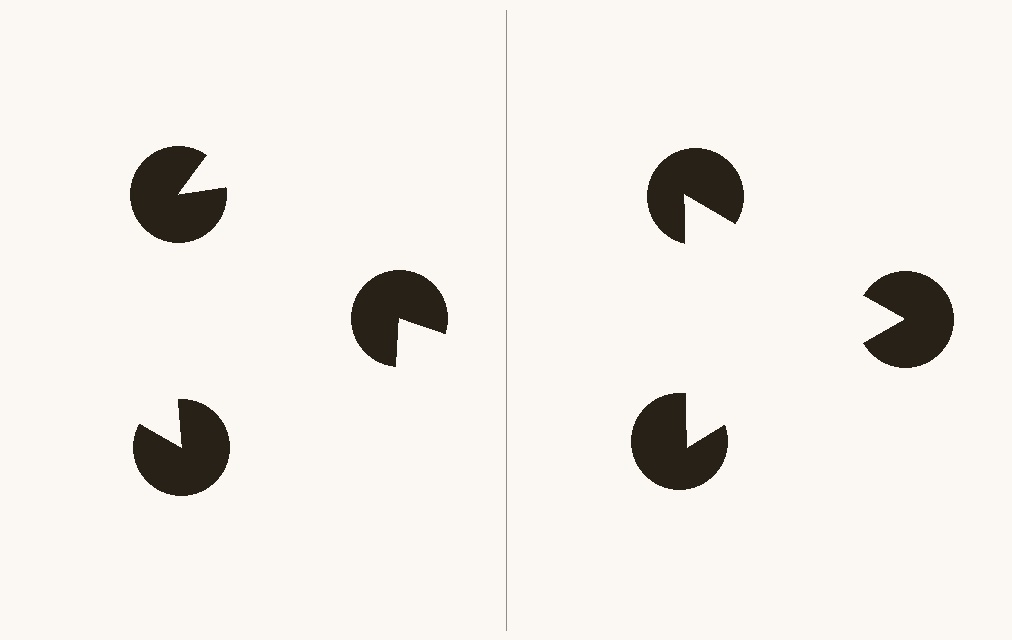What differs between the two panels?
The pac-man discs are positioned identically on both sides; only the wedge orientations differ. On the right they align to a triangle; on the left they are misaligned.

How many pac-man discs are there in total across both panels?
6 — 3 on each side.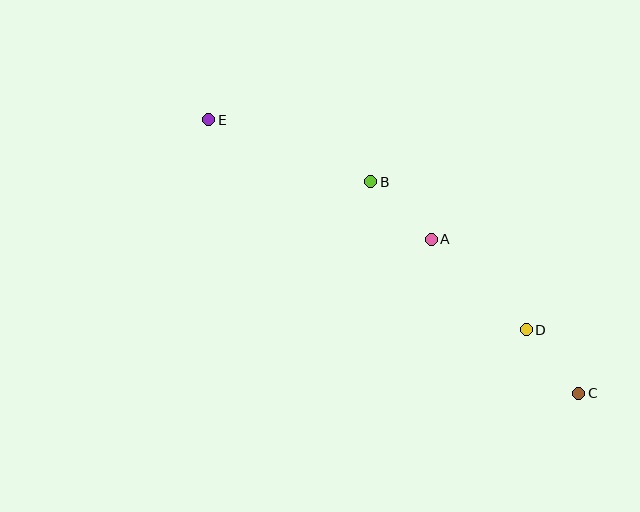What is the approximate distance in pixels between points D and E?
The distance between D and E is approximately 381 pixels.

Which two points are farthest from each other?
Points C and E are farthest from each other.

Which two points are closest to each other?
Points C and D are closest to each other.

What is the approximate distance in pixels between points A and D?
The distance between A and D is approximately 131 pixels.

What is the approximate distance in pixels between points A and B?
The distance between A and B is approximately 83 pixels.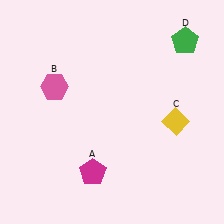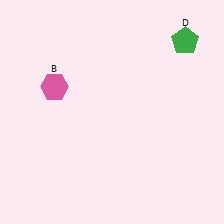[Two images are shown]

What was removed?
The magenta pentagon (A), the yellow diamond (C) were removed in Image 2.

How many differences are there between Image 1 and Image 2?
There are 2 differences between the two images.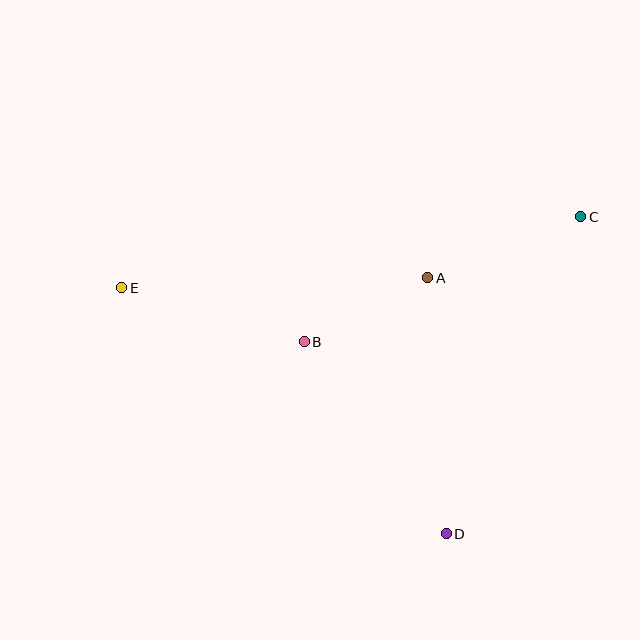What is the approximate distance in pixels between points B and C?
The distance between B and C is approximately 304 pixels.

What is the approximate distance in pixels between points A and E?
The distance between A and E is approximately 306 pixels.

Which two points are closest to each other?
Points A and B are closest to each other.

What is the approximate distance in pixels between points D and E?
The distance between D and E is approximately 407 pixels.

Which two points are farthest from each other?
Points C and E are farthest from each other.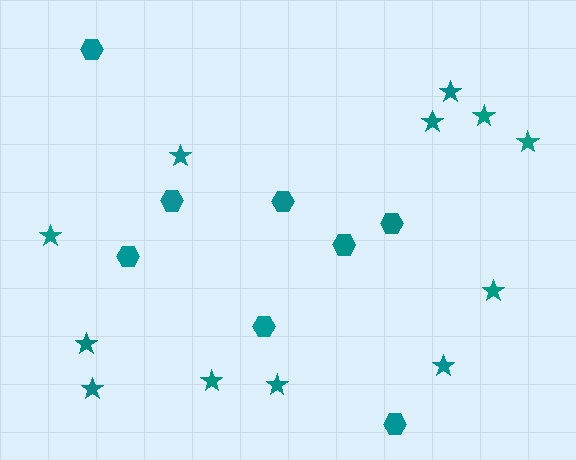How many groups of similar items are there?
There are 2 groups: one group of stars (12) and one group of hexagons (8).